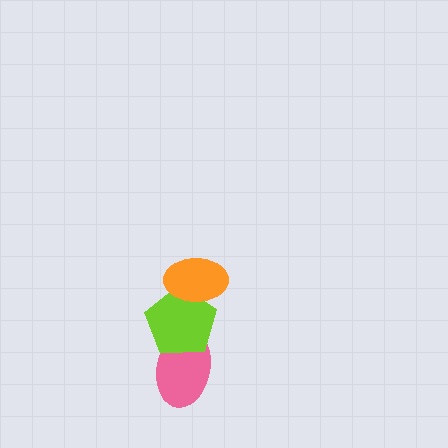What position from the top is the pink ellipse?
The pink ellipse is 3rd from the top.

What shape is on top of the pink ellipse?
The lime pentagon is on top of the pink ellipse.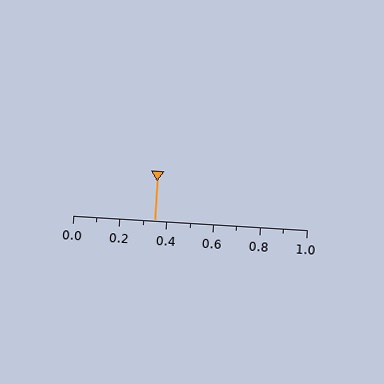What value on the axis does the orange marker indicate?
The marker indicates approximately 0.35.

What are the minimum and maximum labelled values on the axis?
The axis runs from 0.0 to 1.0.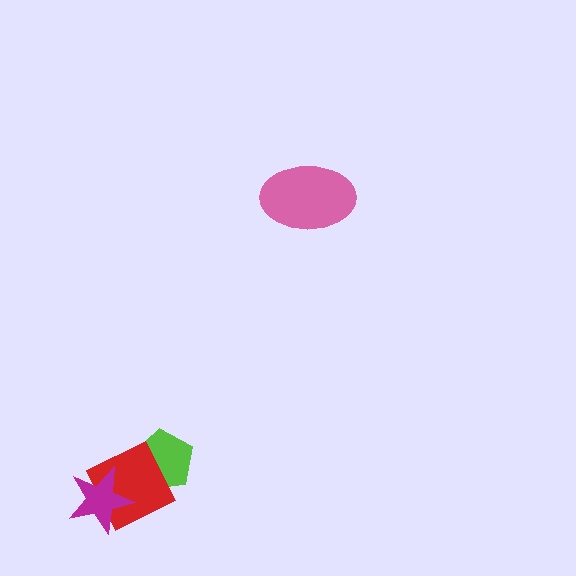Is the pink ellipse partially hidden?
No, no other shape covers it.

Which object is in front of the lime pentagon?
The red diamond is in front of the lime pentagon.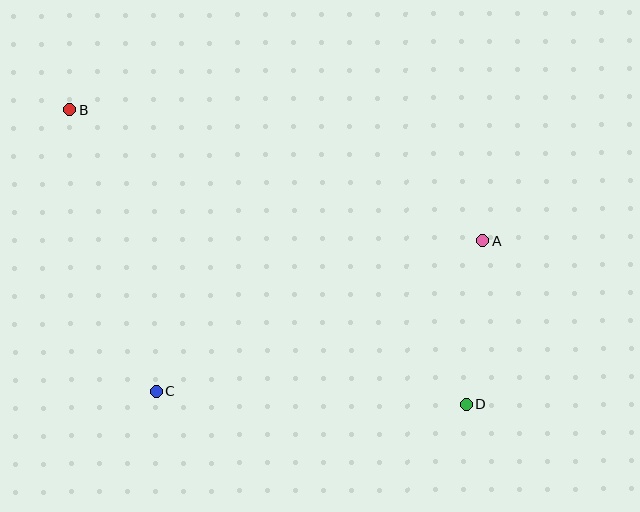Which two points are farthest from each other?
Points B and D are farthest from each other.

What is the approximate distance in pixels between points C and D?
The distance between C and D is approximately 310 pixels.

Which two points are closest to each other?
Points A and D are closest to each other.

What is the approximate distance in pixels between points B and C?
The distance between B and C is approximately 294 pixels.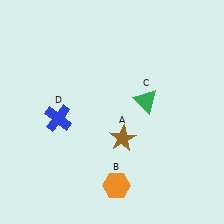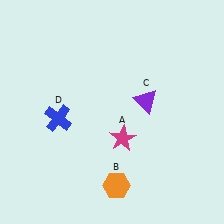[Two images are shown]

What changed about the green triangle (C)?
In Image 1, C is green. In Image 2, it changed to purple.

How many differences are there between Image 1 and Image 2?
There are 2 differences between the two images.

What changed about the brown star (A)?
In Image 1, A is brown. In Image 2, it changed to magenta.